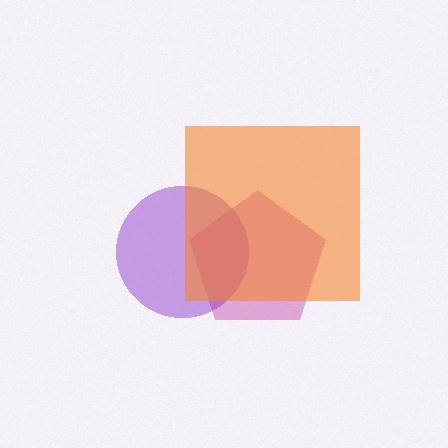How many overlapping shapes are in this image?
There are 3 overlapping shapes in the image.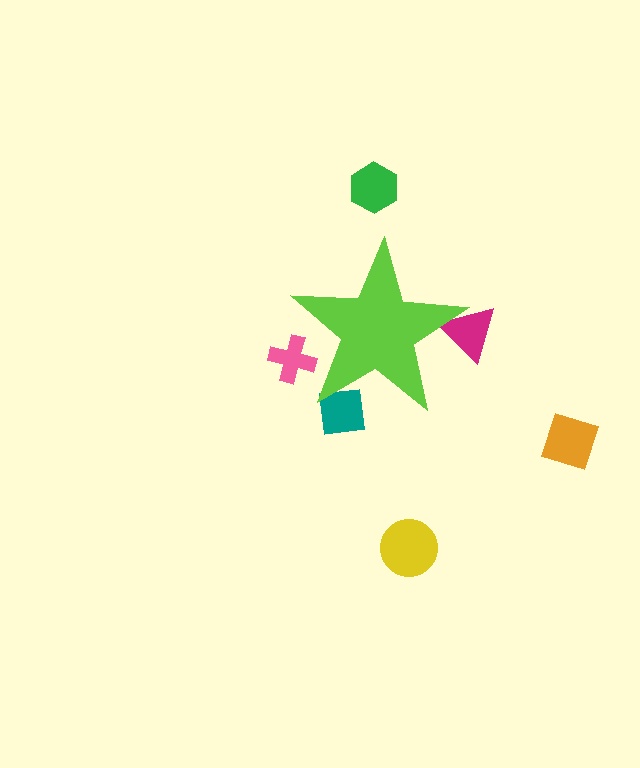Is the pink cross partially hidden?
Yes, the pink cross is partially hidden behind the lime star.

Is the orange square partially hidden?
No, the orange square is fully visible.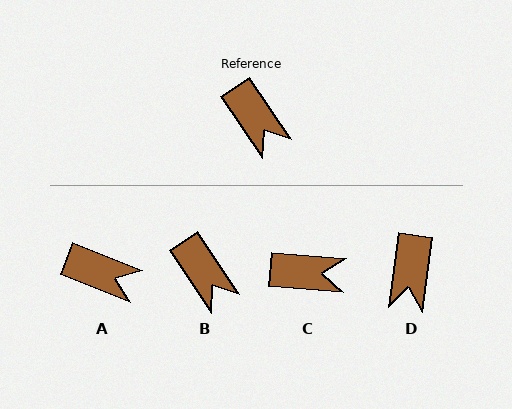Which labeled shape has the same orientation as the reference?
B.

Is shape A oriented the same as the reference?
No, it is off by about 34 degrees.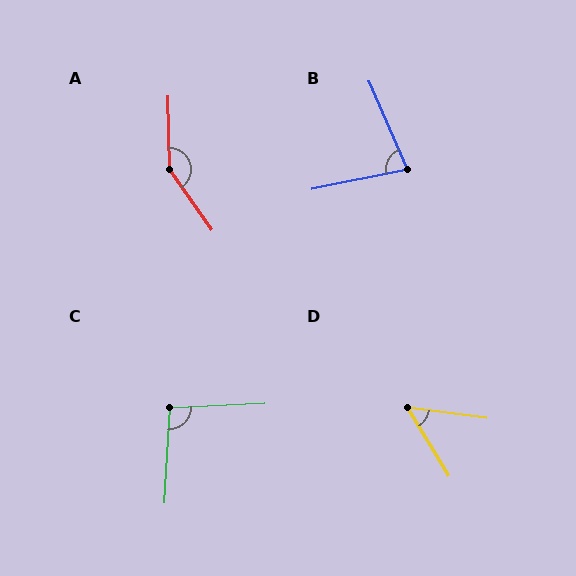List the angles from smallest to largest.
D (51°), B (78°), C (96°), A (146°).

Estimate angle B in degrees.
Approximately 78 degrees.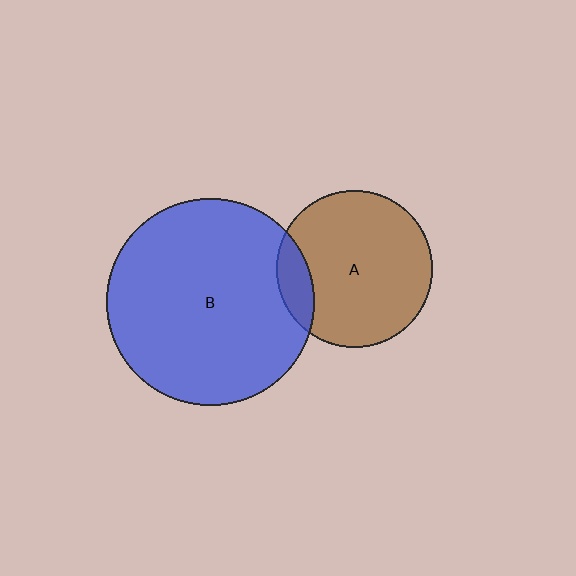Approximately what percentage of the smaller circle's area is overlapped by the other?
Approximately 15%.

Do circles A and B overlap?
Yes.